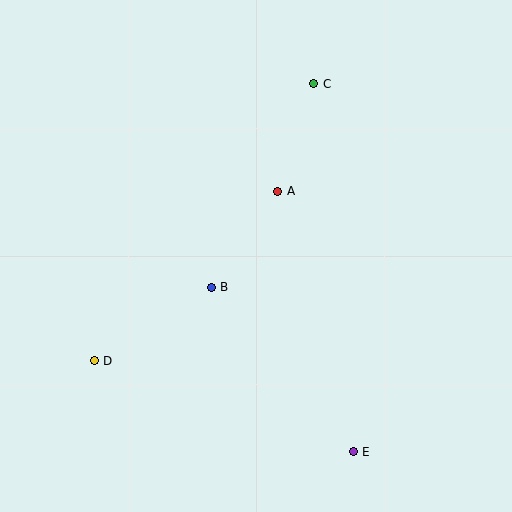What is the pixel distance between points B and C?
The distance between B and C is 228 pixels.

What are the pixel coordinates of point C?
Point C is at (314, 84).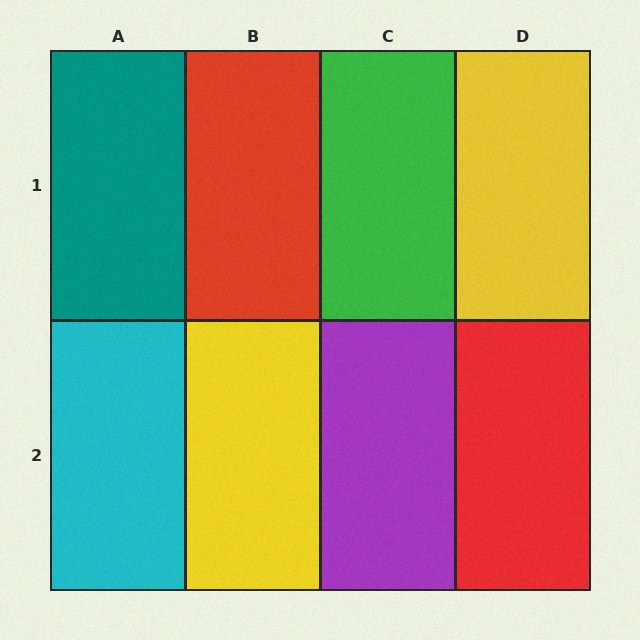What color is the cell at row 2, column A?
Cyan.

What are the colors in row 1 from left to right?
Teal, red, green, yellow.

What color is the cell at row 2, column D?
Red.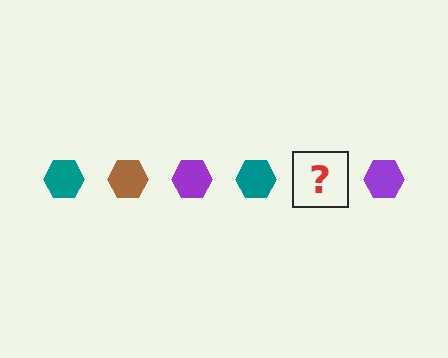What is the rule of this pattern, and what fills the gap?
The rule is that the pattern cycles through teal, brown, purple hexagons. The gap should be filled with a brown hexagon.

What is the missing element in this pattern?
The missing element is a brown hexagon.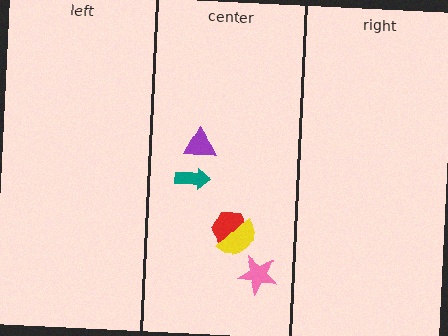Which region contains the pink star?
The center region.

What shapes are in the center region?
The purple triangle, the red hexagon, the pink star, the teal arrow, the yellow semicircle.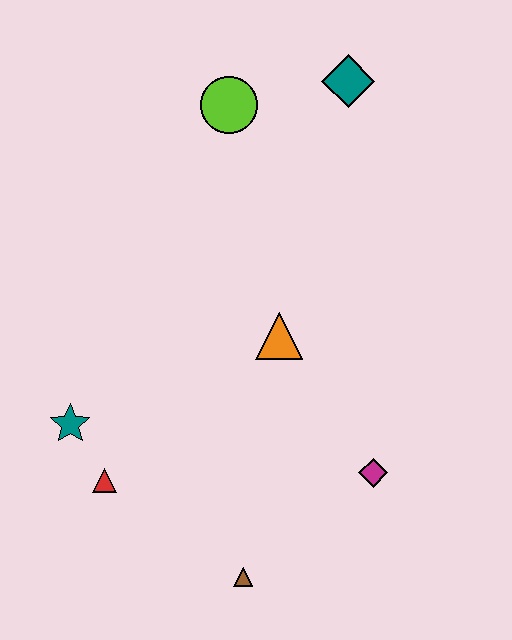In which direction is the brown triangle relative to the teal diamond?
The brown triangle is below the teal diamond.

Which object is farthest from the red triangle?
The teal diamond is farthest from the red triangle.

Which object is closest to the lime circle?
The teal diamond is closest to the lime circle.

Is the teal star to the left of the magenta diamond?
Yes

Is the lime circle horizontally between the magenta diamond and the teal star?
Yes